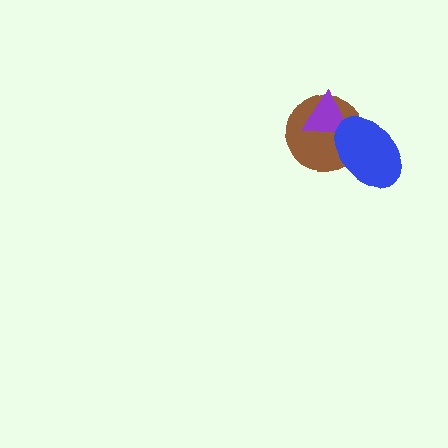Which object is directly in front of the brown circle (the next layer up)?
The purple triangle is directly in front of the brown circle.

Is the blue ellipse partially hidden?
No, no other shape covers it.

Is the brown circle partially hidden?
Yes, it is partially covered by another shape.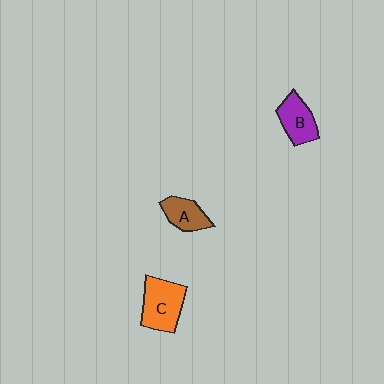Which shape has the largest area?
Shape C (orange).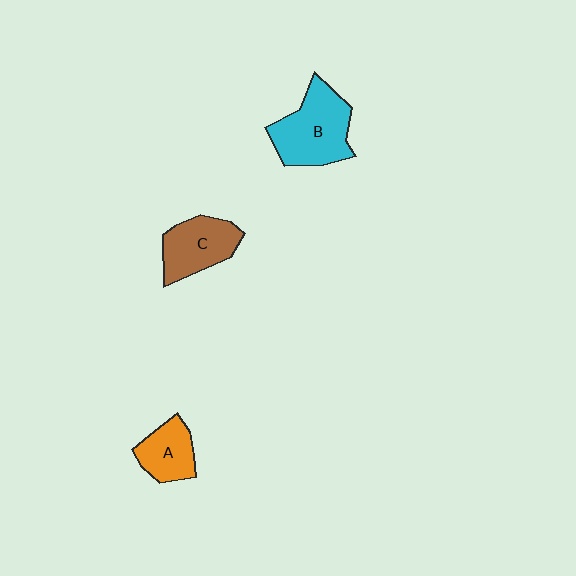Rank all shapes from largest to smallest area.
From largest to smallest: B (cyan), C (brown), A (orange).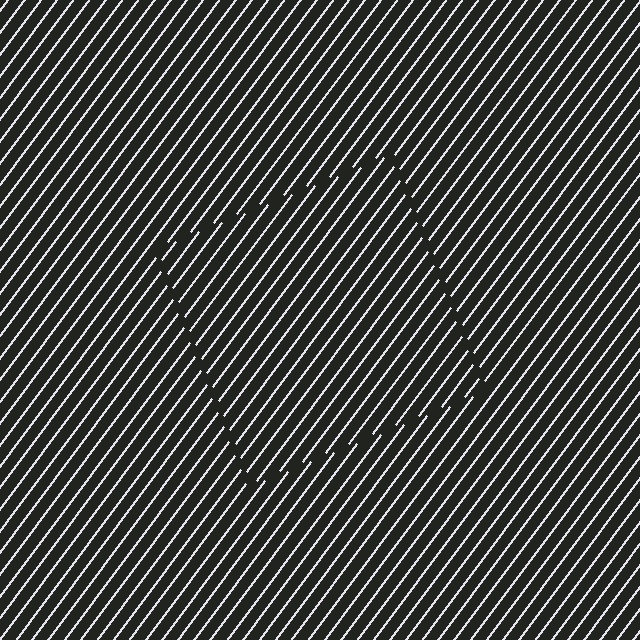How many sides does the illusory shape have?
4 sides — the line-ends trace a square.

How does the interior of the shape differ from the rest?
The interior of the shape contains the same grating, shifted by half a period — the contour is defined by the phase discontinuity where line-ends from the inner and outer gratings abut.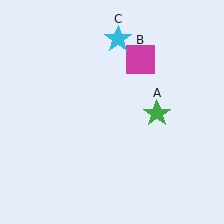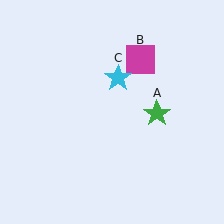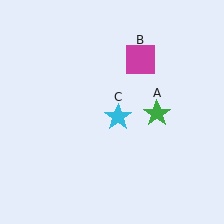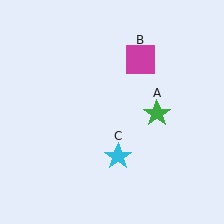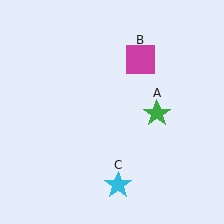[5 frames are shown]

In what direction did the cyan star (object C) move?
The cyan star (object C) moved down.